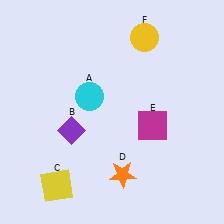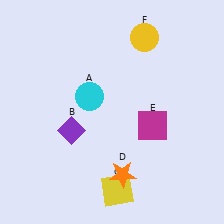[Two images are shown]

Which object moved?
The yellow square (C) moved right.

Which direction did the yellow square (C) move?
The yellow square (C) moved right.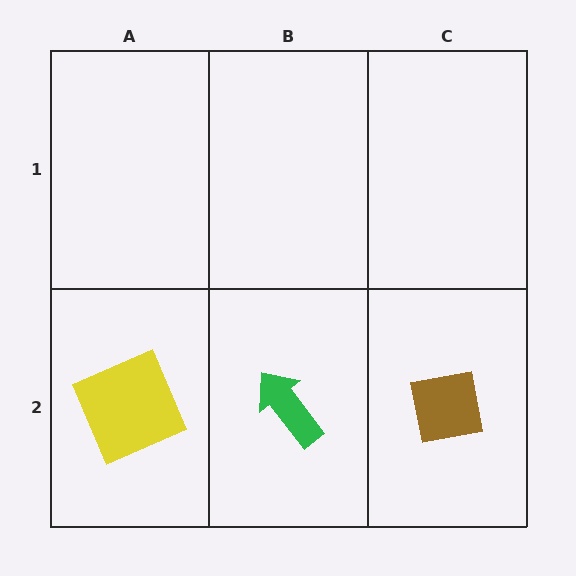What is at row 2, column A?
A yellow square.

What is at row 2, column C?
A brown square.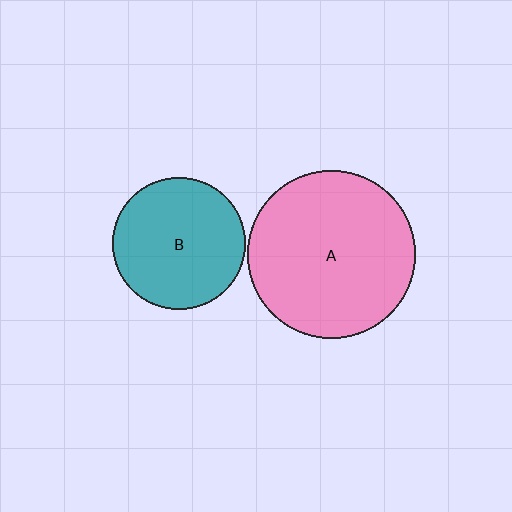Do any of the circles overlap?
No, none of the circles overlap.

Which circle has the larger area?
Circle A (pink).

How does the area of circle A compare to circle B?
Approximately 1.6 times.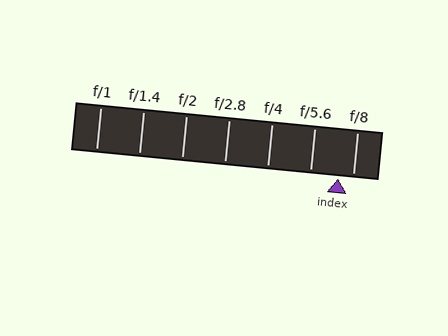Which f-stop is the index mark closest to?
The index mark is closest to f/8.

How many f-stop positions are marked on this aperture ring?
There are 7 f-stop positions marked.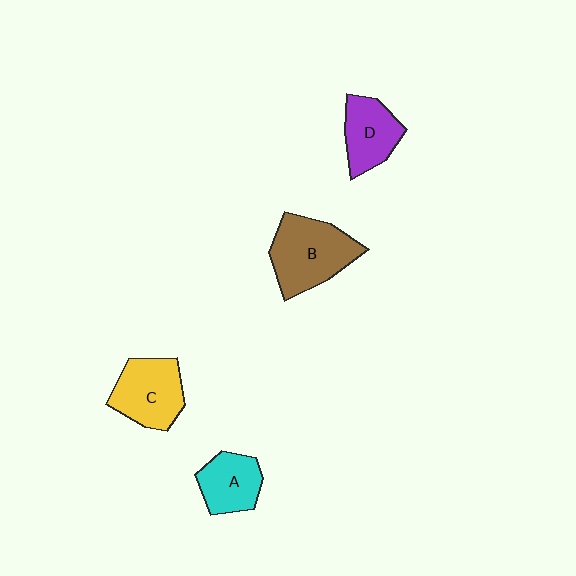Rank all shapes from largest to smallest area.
From largest to smallest: B (brown), C (yellow), D (purple), A (cyan).